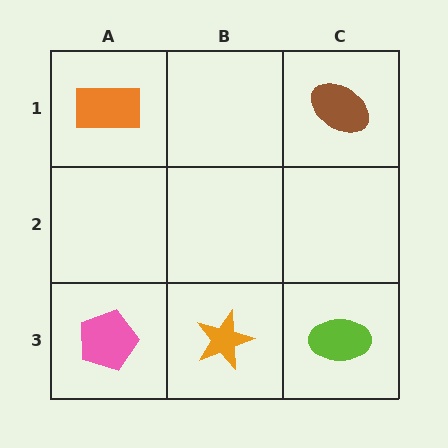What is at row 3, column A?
A pink pentagon.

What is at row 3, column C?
A lime ellipse.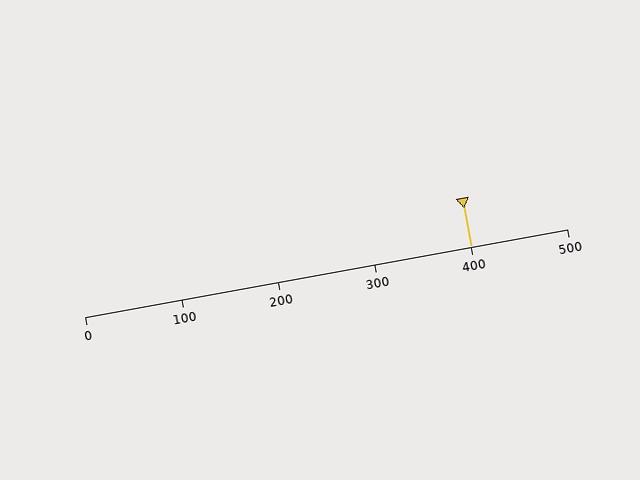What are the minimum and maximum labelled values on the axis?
The axis runs from 0 to 500.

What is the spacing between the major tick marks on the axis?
The major ticks are spaced 100 apart.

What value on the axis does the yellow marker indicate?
The marker indicates approximately 400.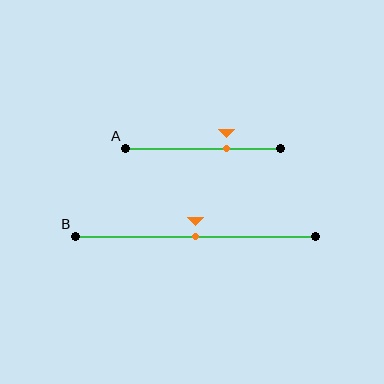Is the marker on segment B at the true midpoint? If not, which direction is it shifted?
Yes, the marker on segment B is at the true midpoint.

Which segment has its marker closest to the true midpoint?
Segment B has its marker closest to the true midpoint.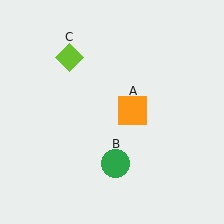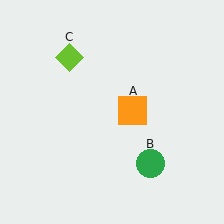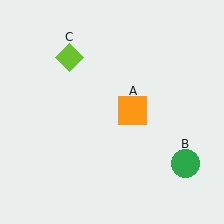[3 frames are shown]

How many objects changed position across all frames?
1 object changed position: green circle (object B).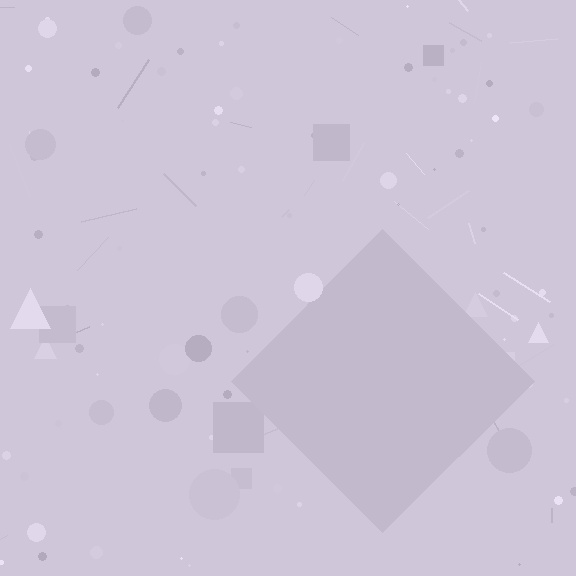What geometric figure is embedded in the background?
A diamond is embedded in the background.